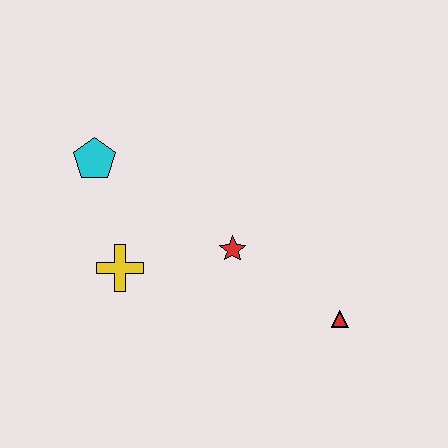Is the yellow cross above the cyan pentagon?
No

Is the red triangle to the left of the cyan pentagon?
No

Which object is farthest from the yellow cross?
The red triangle is farthest from the yellow cross.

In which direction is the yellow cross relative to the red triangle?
The yellow cross is to the left of the red triangle.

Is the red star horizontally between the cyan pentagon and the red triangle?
Yes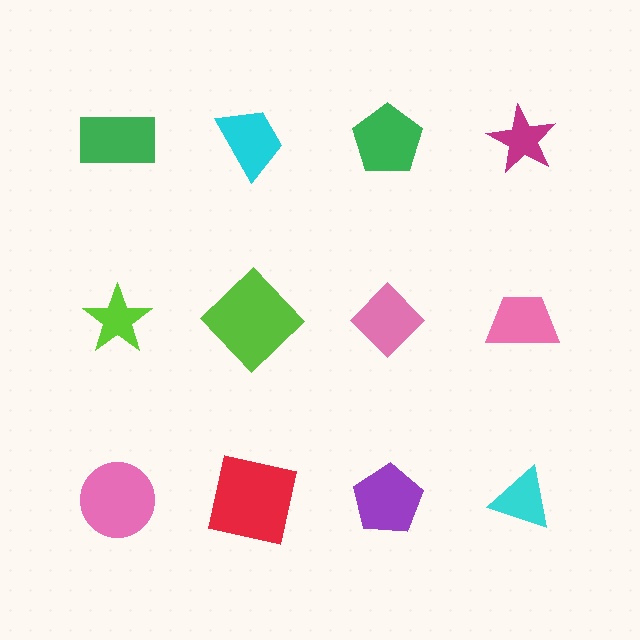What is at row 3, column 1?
A pink circle.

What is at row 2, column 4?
A pink trapezoid.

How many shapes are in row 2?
4 shapes.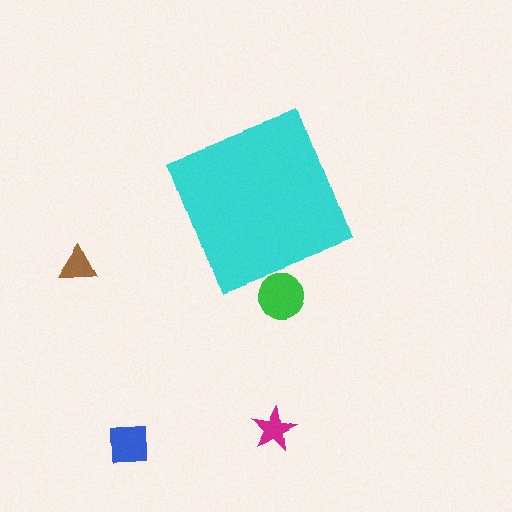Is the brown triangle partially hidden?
No, the brown triangle is fully visible.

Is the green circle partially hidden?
Yes, the green circle is partially hidden behind the cyan diamond.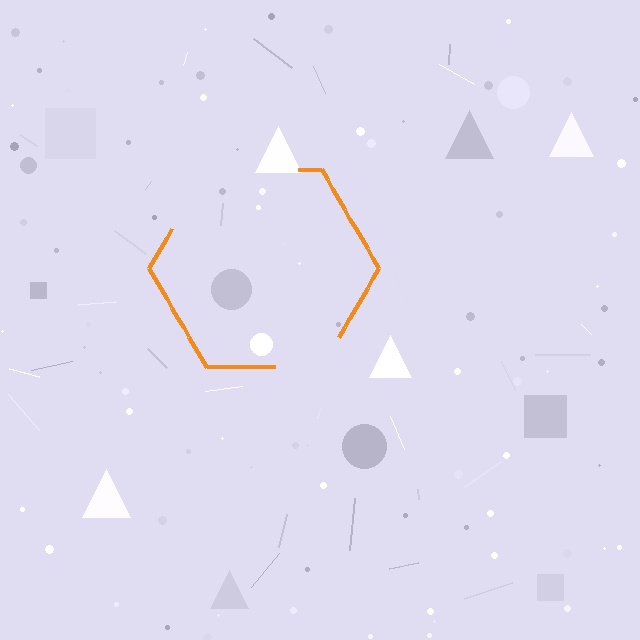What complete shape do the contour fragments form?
The contour fragments form a hexagon.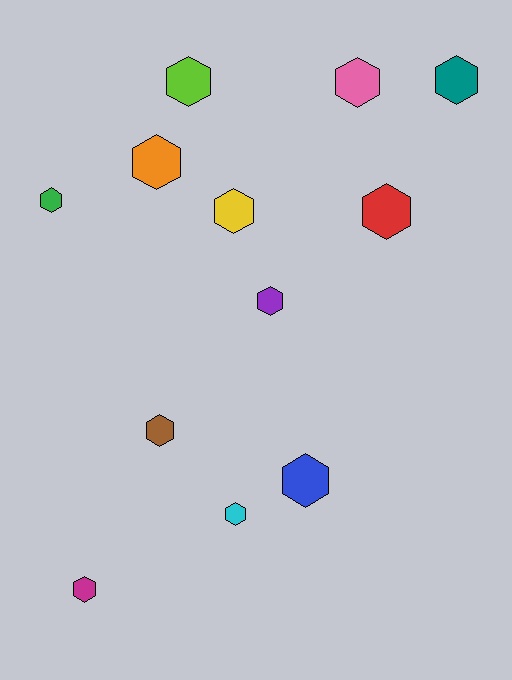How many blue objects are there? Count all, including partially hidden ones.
There is 1 blue object.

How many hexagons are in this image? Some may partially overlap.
There are 12 hexagons.